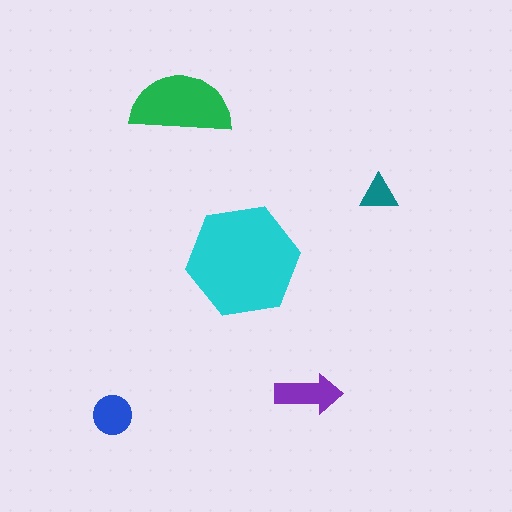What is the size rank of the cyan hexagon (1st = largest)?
1st.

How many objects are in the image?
There are 5 objects in the image.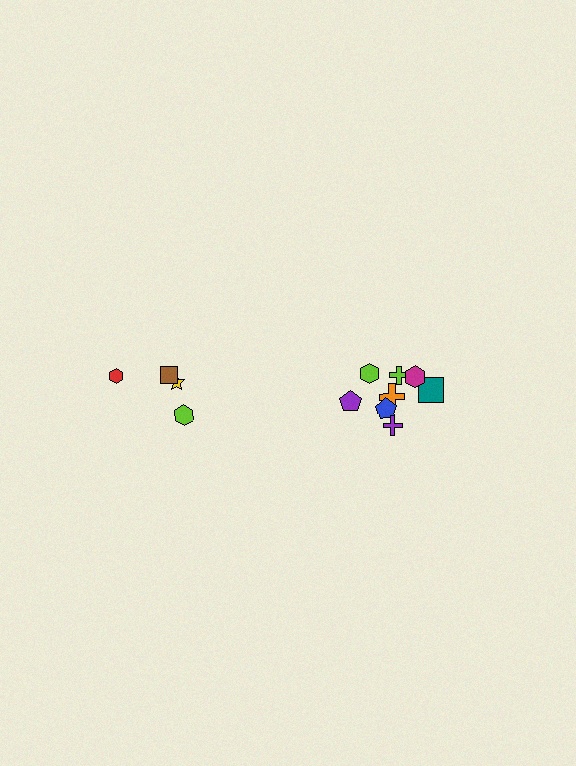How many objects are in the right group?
There are 8 objects.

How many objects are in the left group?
There are 4 objects.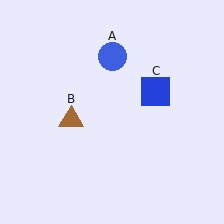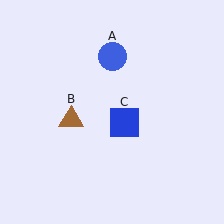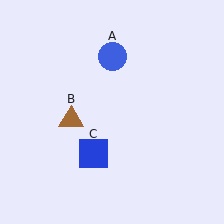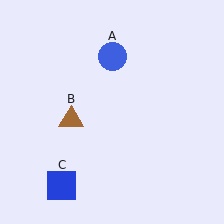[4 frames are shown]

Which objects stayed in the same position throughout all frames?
Blue circle (object A) and brown triangle (object B) remained stationary.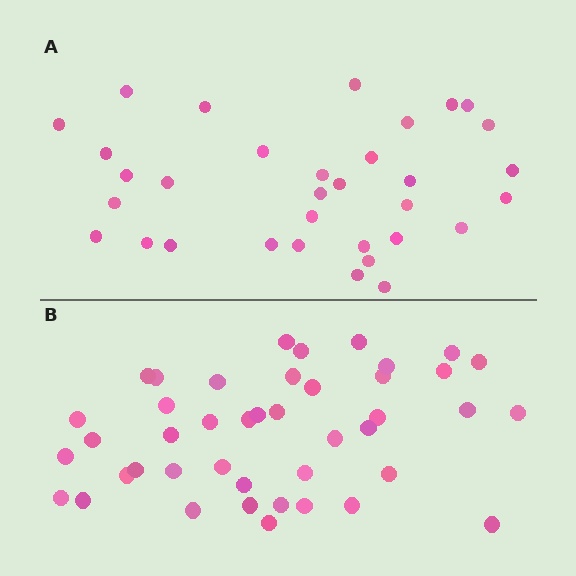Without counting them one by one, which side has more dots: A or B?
Region B (the bottom region) has more dots.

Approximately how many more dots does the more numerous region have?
Region B has roughly 10 or so more dots than region A.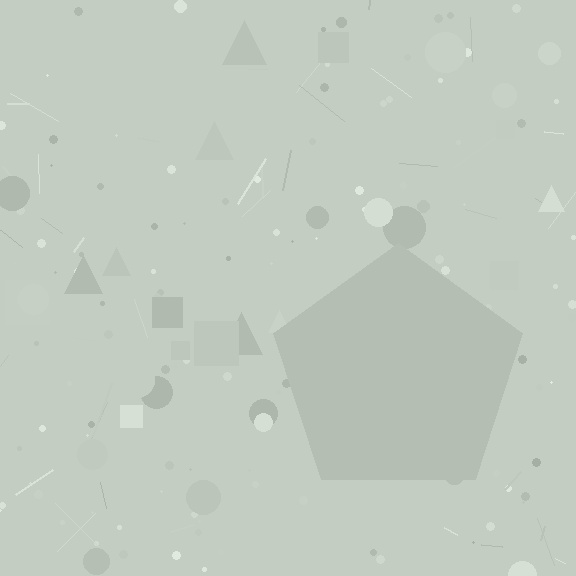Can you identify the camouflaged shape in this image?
The camouflaged shape is a pentagon.